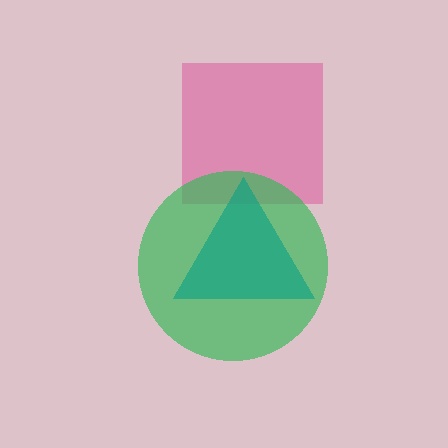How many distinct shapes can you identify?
There are 3 distinct shapes: a pink square, a green circle, a teal triangle.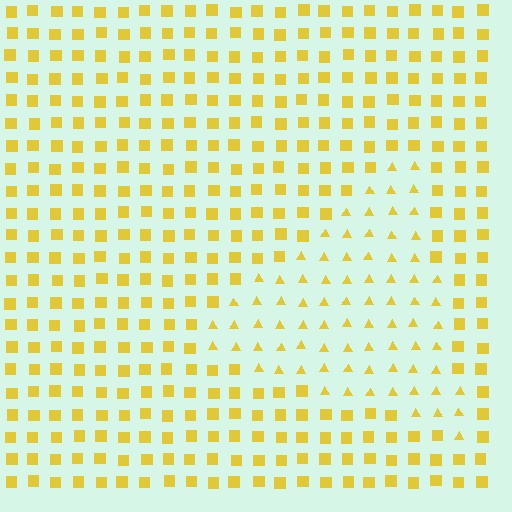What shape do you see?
I see a triangle.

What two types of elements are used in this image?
The image uses triangles inside the triangle region and squares outside it.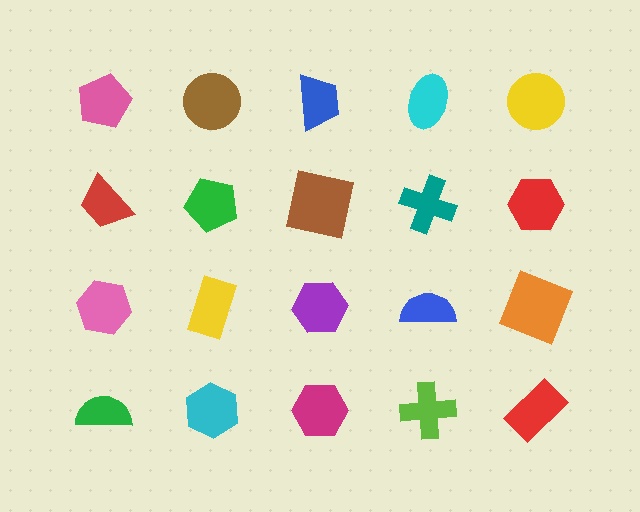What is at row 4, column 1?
A green semicircle.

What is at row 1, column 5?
A yellow circle.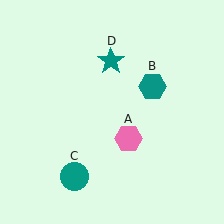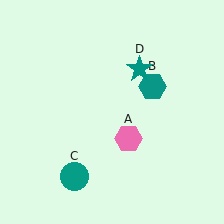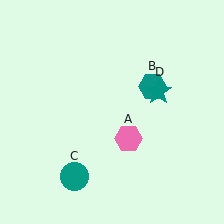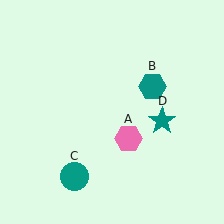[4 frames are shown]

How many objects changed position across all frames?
1 object changed position: teal star (object D).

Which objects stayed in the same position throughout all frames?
Pink hexagon (object A) and teal hexagon (object B) and teal circle (object C) remained stationary.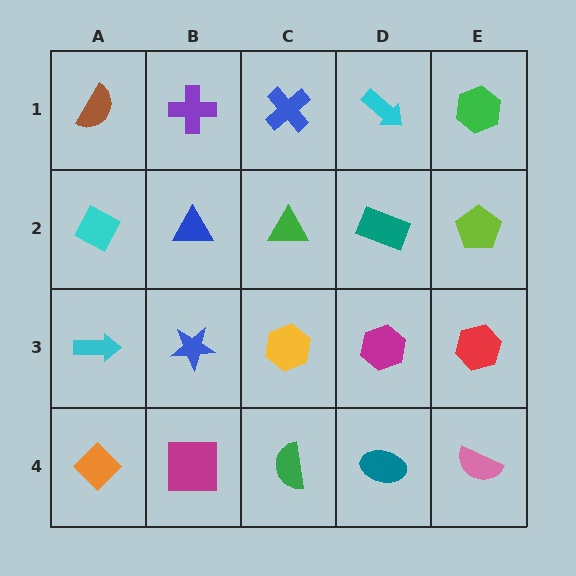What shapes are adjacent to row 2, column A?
A brown semicircle (row 1, column A), a cyan arrow (row 3, column A), a blue triangle (row 2, column B).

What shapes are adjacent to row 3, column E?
A lime pentagon (row 2, column E), a pink semicircle (row 4, column E), a magenta hexagon (row 3, column D).